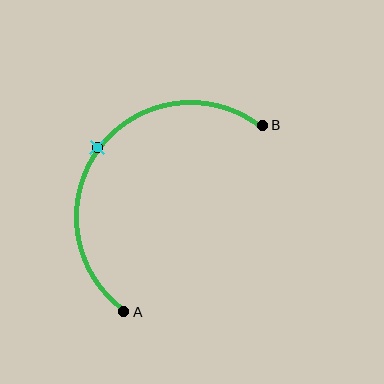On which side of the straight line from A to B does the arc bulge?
The arc bulges above and to the left of the straight line connecting A and B.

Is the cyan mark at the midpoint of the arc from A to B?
Yes. The cyan mark lies on the arc at equal arc-length from both A and B — it is the arc midpoint.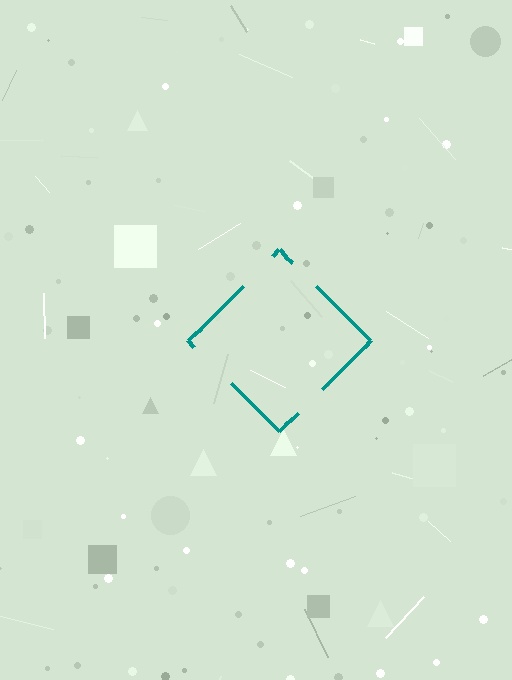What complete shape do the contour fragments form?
The contour fragments form a diamond.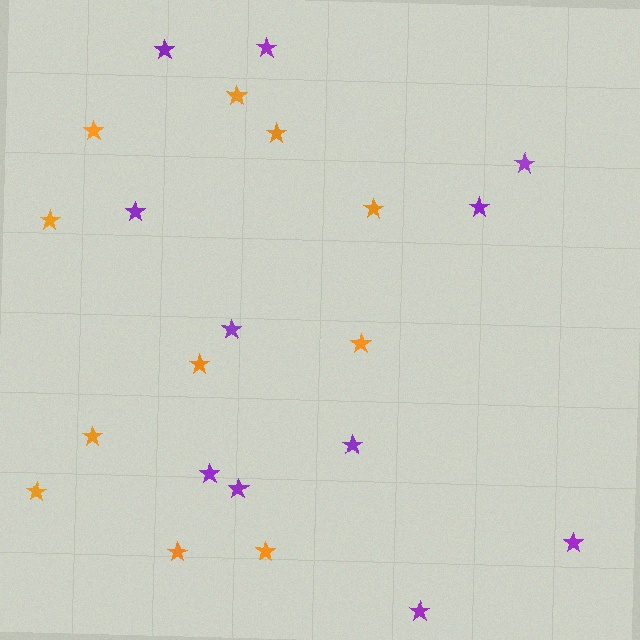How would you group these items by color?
There are 2 groups: one group of purple stars (11) and one group of orange stars (11).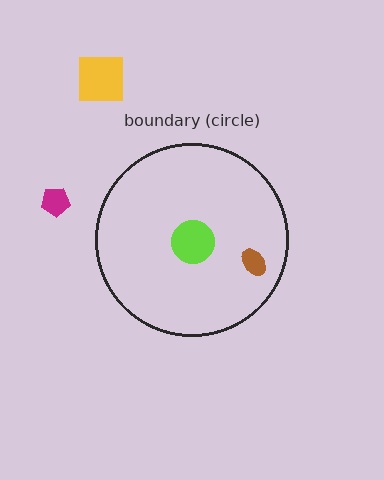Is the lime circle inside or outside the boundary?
Inside.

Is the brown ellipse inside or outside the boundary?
Inside.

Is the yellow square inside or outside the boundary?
Outside.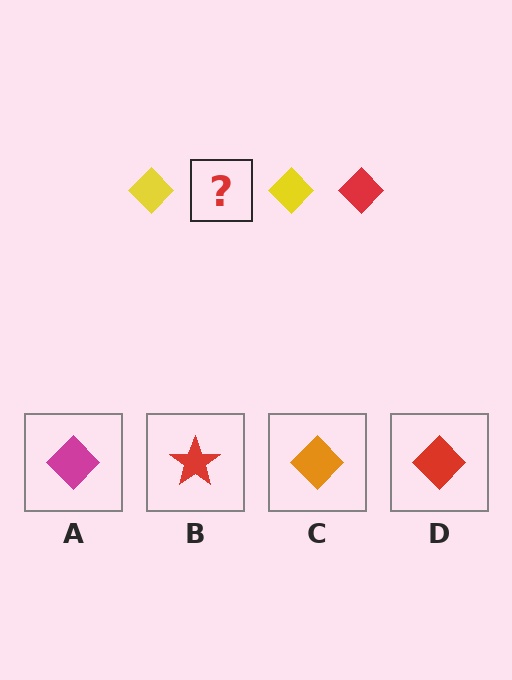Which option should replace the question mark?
Option D.